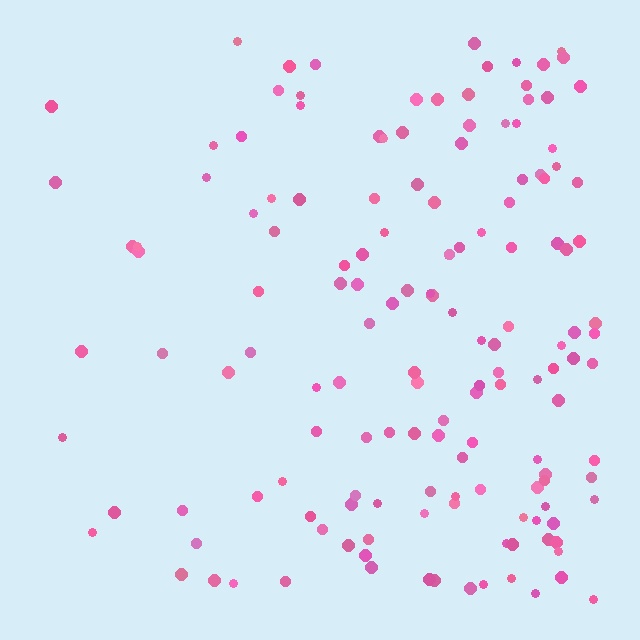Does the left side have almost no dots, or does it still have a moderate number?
Still a moderate number, just noticeably fewer than the right.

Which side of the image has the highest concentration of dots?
The right.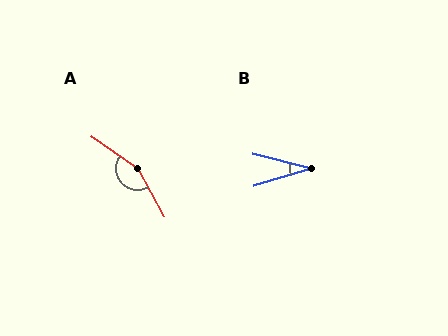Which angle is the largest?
A, at approximately 154 degrees.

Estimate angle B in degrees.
Approximately 31 degrees.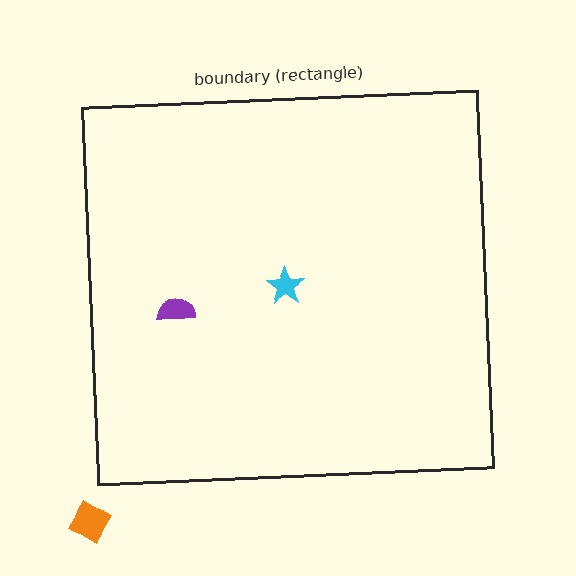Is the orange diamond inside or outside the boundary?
Outside.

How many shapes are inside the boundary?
2 inside, 1 outside.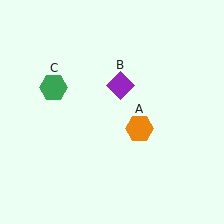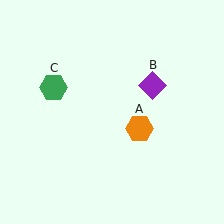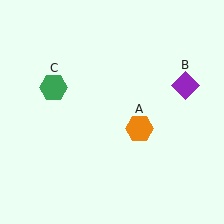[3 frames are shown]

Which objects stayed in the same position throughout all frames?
Orange hexagon (object A) and green hexagon (object C) remained stationary.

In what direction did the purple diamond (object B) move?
The purple diamond (object B) moved right.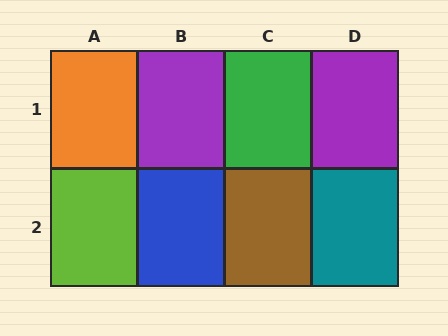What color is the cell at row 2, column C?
Brown.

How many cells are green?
1 cell is green.